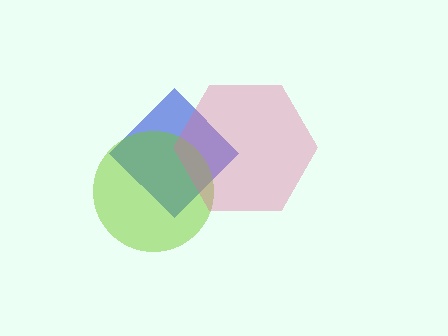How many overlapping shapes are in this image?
There are 3 overlapping shapes in the image.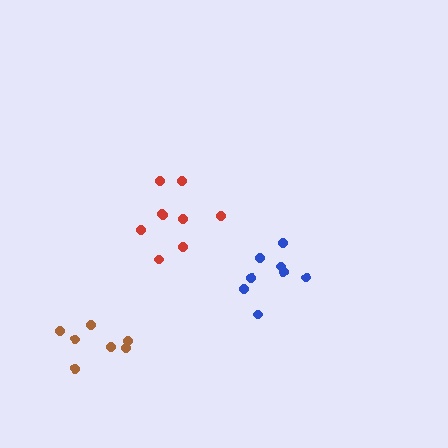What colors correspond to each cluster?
The clusters are colored: brown, red, blue.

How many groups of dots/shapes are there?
There are 3 groups.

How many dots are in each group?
Group 1: 7 dots, Group 2: 9 dots, Group 3: 8 dots (24 total).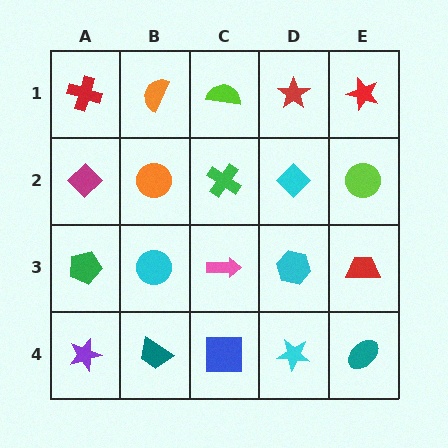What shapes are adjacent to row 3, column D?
A cyan diamond (row 2, column D), a cyan star (row 4, column D), a pink arrow (row 3, column C), a red trapezoid (row 3, column E).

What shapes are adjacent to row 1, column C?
A green cross (row 2, column C), an orange semicircle (row 1, column B), a red star (row 1, column D).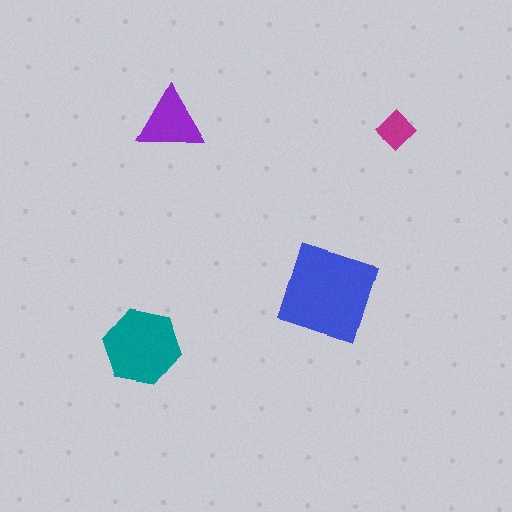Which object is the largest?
The blue square.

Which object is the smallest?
The magenta diamond.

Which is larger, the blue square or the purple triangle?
The blue square.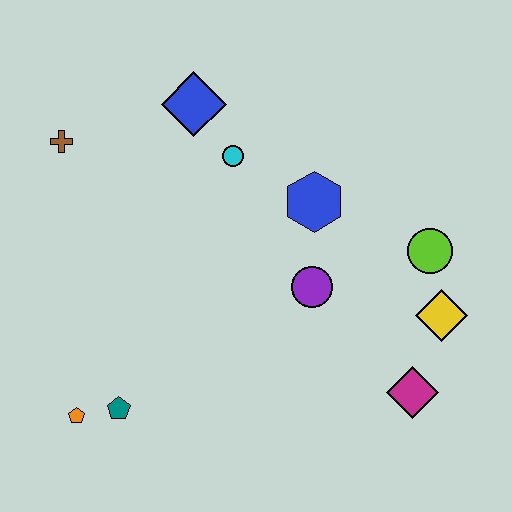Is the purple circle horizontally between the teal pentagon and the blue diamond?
No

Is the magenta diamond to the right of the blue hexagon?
Yes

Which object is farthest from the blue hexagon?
The orange pentagon is farthest from the blue hexagon.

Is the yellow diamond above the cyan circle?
No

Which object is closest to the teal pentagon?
The orange pentagon is closest to the teal pentagon.